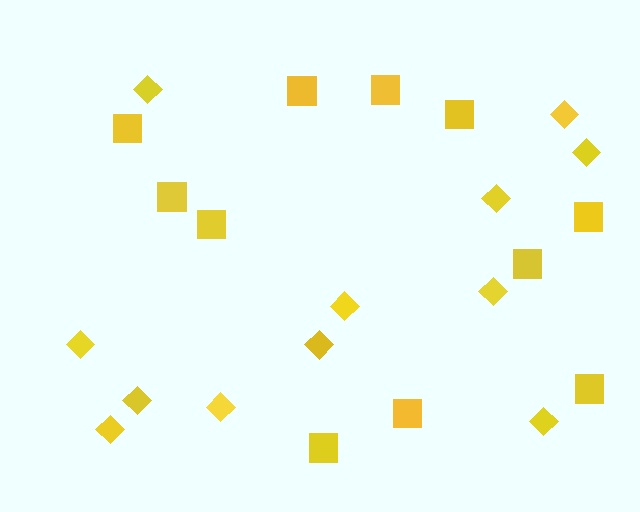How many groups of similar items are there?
There are 2 groups: one group of squares (11) and one group of diamonds (12).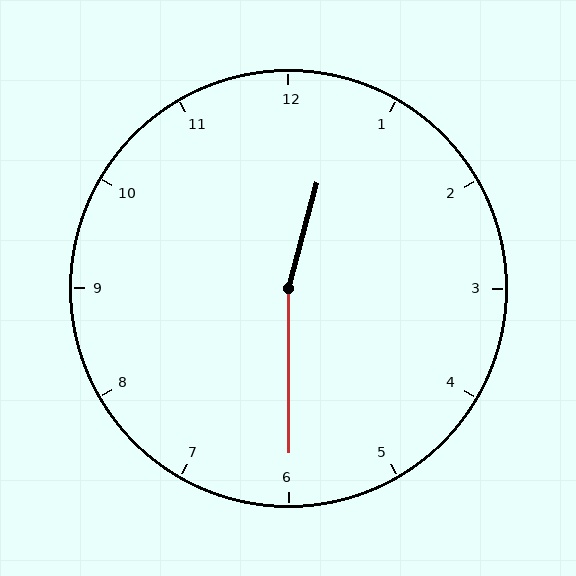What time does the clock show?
12:30.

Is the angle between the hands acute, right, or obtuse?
It is obtuse.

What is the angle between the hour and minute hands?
Approximately 165 degrees.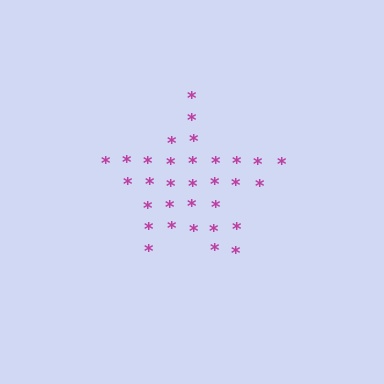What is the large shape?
The large shape is a star.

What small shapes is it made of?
It is made of small asterisks.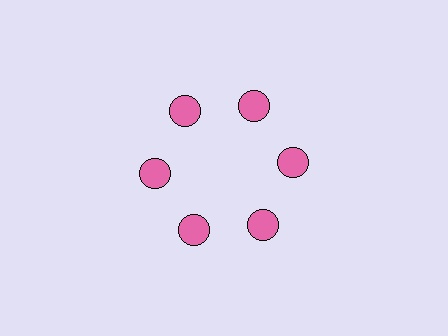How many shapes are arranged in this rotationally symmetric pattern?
There are 6 shapes, arranged in 6 groups of 1.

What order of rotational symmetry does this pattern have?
This pattern has 6-fold rotational symmetry.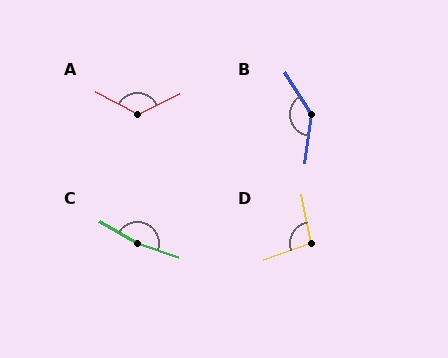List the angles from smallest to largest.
D (98°), A (126°), B (140°), C (167°).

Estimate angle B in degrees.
Approximately 140 degrees.